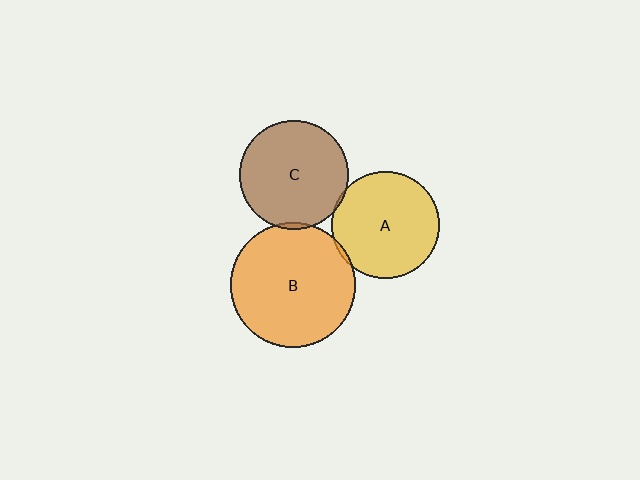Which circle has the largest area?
Circle B (orange).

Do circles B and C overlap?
Yes.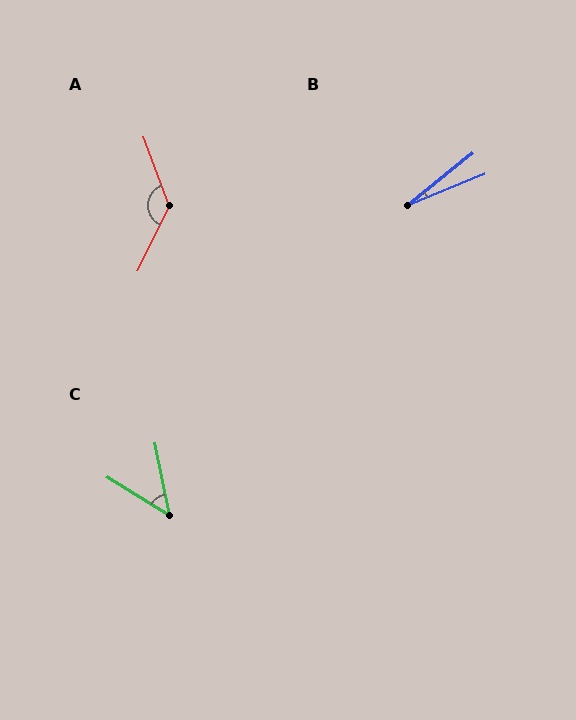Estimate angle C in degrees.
Approximately 47 degrees.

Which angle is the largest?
A, at approximately 133 degrees.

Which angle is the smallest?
B, at approximately 17 degrees.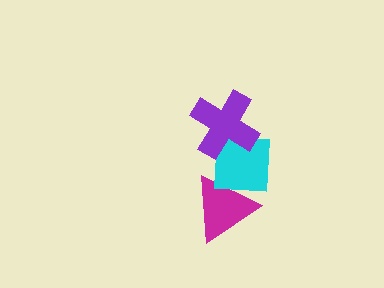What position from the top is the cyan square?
The cyan square is 2nd from the top.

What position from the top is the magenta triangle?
The magenta triangle is 3rd from the top.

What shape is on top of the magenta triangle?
The cyan square is on top of the magenta triangle.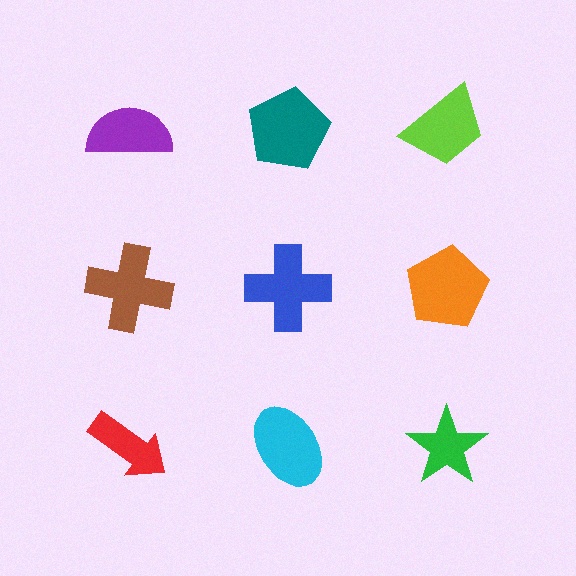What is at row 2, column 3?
An orange pentagon.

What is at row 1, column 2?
A teal pentagon.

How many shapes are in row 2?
3 shapes.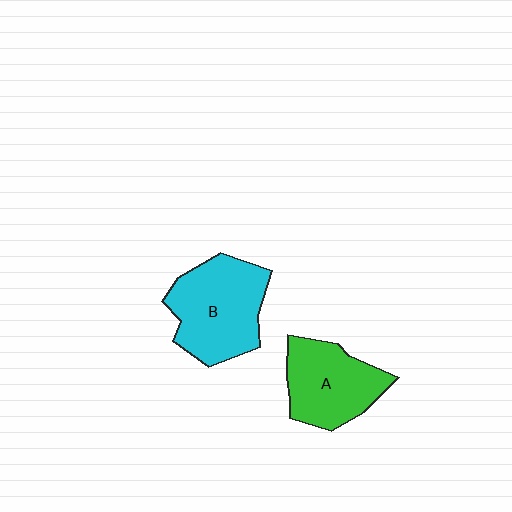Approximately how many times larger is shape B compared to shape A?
Approximately 1.2 times.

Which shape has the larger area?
Shape B (cyan).